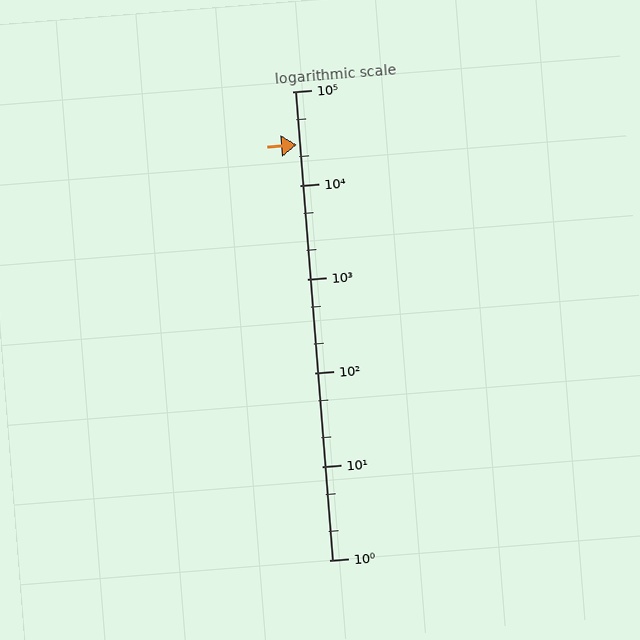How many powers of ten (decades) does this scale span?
The scale spans 5 decades, from 1 to 100000.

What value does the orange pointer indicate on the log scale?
The pointer indicates approximately 27000.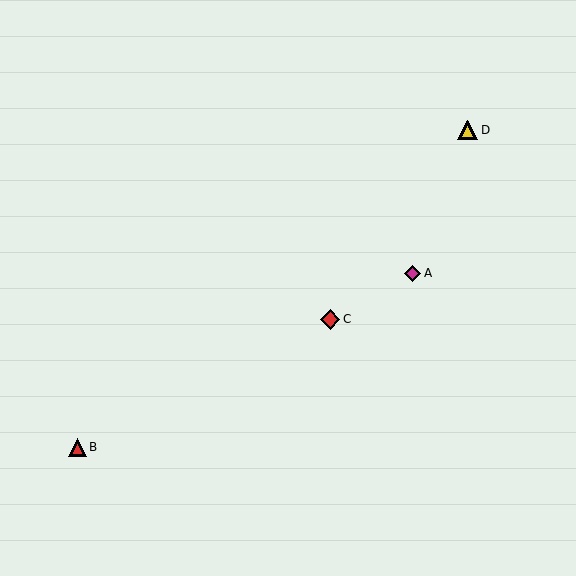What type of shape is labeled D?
Shape D is a yellow triangle.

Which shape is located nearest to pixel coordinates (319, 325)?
The red diamond (labeled C) at (330, 319) is nearest to that location.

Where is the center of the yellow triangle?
The center of the yellow triangle is at (468, 130).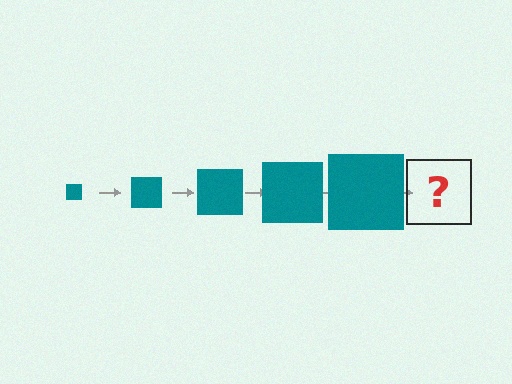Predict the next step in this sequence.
The next step is a teal square, larger than the previous one.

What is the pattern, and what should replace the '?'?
The pattern is that the square gets progressively larger each step. The '?' should be a teal square, larger than the previous one.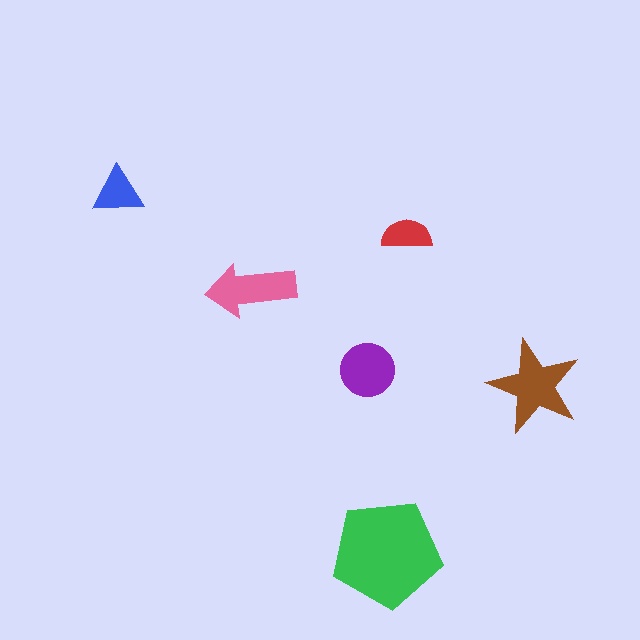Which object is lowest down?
The green pentagon is bottommost.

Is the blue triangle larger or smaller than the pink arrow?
Smaller.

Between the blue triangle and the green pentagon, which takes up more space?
The green pentagon.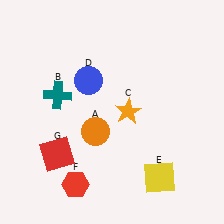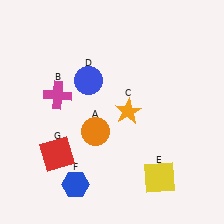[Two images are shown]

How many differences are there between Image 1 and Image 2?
There are 2 differences between the two images.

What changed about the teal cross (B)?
In Image 1, B is teal. In Image 2, it changed to magenta.